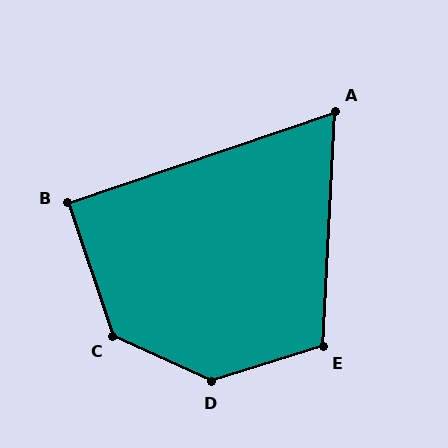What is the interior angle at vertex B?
Approximately 90 degrees (approximately right).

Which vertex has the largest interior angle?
D, at approximately 138 degrees.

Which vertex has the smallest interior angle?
A, at approximately 68 degrees.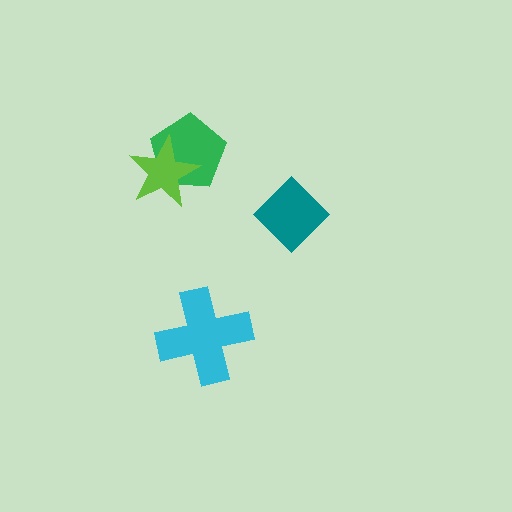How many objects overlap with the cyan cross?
0 objects overlap with the cyan cross.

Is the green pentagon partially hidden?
Yes, it is partially covered by another shape.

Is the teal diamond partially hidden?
No, no other shape covers it.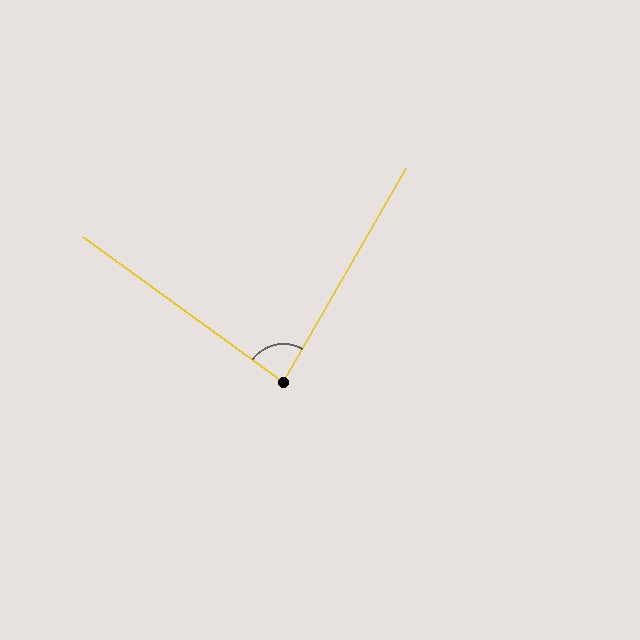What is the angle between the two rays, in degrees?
Approximately 84 degrees.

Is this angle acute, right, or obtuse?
It is acute.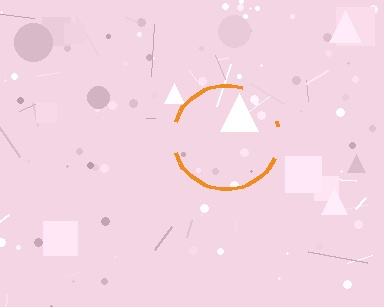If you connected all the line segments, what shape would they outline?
They would outline a circle.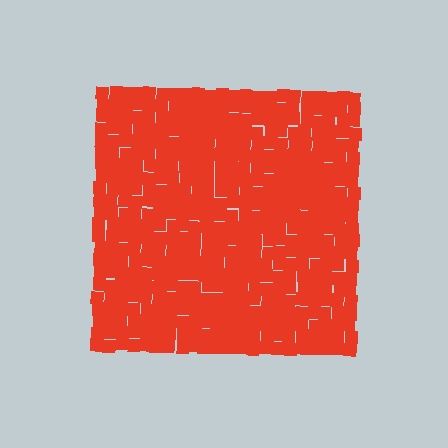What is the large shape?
The large shape is a square.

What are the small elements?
The small elements are squares.